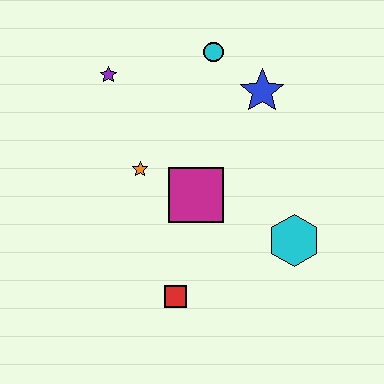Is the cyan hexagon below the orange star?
Yes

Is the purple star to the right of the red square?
No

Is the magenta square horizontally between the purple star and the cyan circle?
Yes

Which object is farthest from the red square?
The cyan circle is farthest from the red square.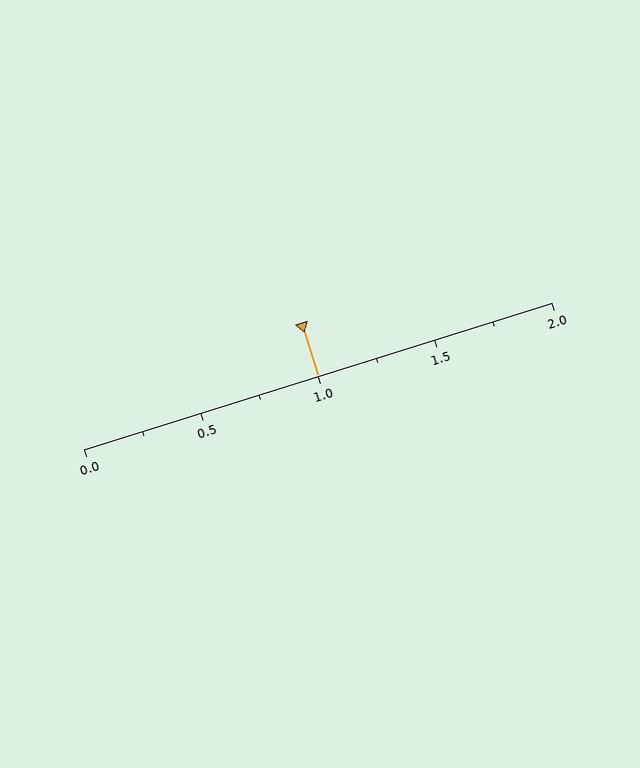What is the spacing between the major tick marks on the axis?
The major ticks are spaced 0.5 apart.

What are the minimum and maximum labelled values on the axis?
The axis runs from 0.0 to 2.0.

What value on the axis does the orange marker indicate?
The marker indicates approximately 1.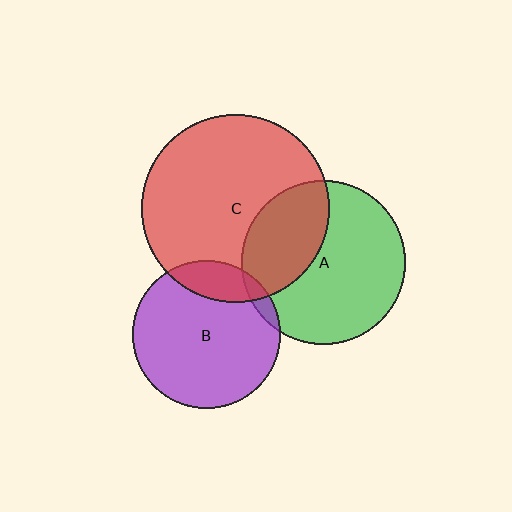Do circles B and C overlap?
Yes.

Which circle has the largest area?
Circle C (red).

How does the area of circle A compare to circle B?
Approximately 1.2 times.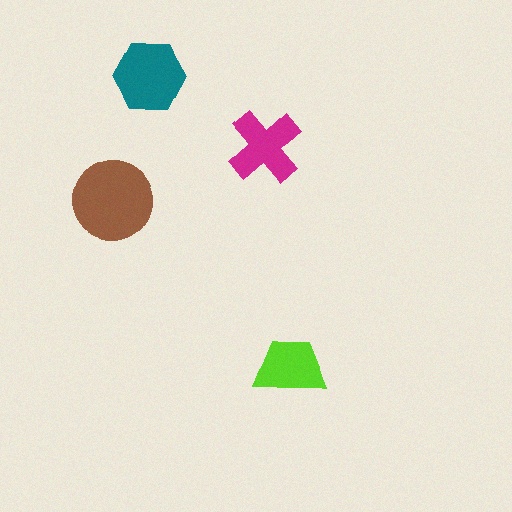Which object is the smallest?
The lime trapezoid.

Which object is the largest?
The brown circle.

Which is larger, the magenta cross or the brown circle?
The brown circle.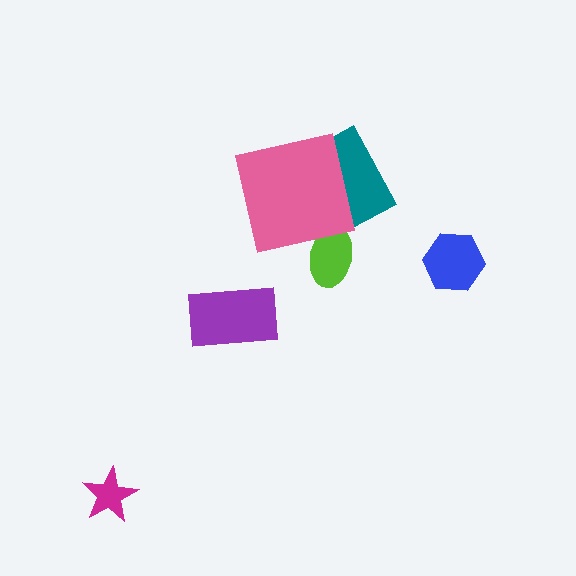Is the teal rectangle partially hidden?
Yes, it is partially covered by another shape.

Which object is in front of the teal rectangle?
The pink square is in front of the teal rectangle.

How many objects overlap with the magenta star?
0 objects overlap with the magenta star.